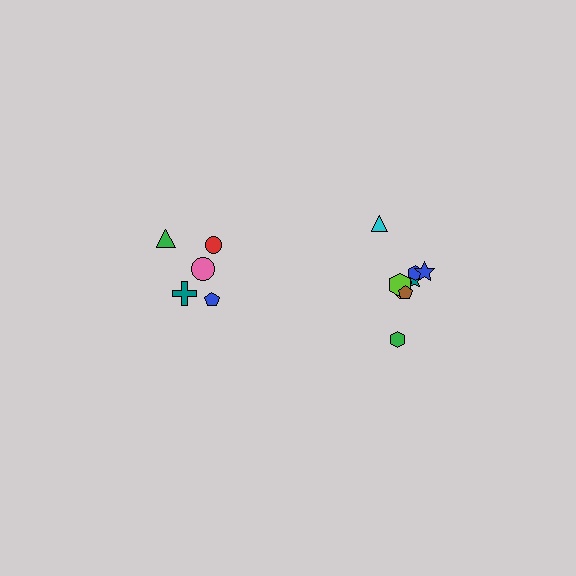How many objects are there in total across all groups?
There are 13 objects.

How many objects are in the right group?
There are 8 objects.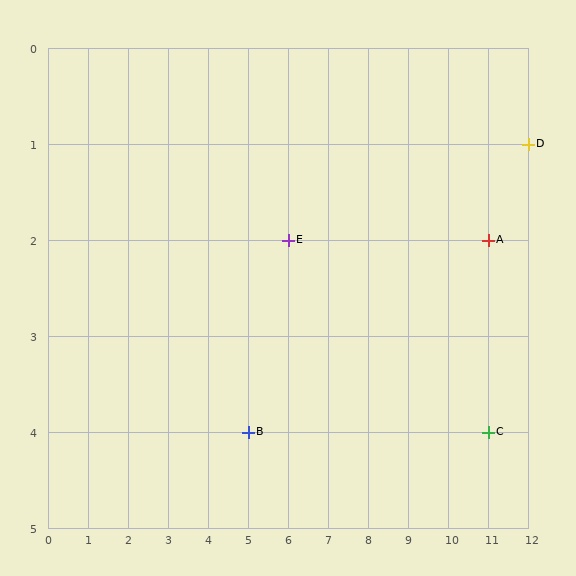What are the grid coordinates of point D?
Point D is at grid coordinates (12, 1).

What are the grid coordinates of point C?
Point C is at grid coordinates (11, 4).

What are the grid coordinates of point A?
Point A is at grid coordinates (11, 2).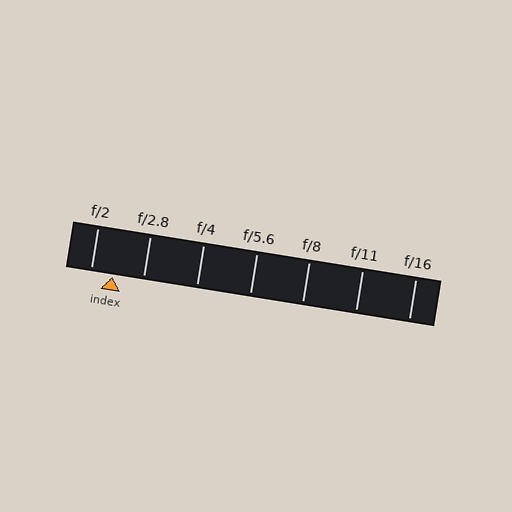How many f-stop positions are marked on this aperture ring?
There are 7 f-stop positions marked.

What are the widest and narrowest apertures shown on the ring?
The widest aperture shown is f/2 and the narrowest is f/16.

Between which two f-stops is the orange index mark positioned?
The index mark is between f/2 and f/2.8.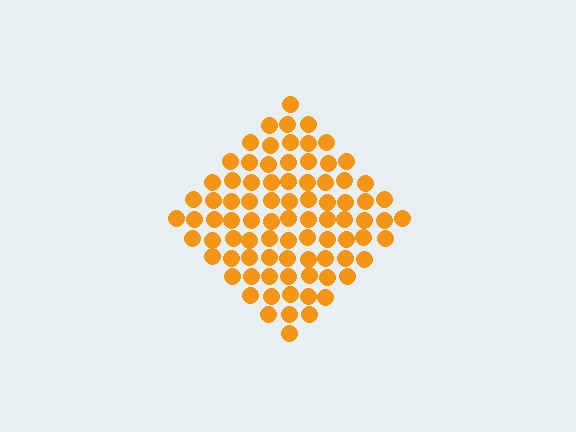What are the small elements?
The small elements are circles.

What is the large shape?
The large shape is a diamond.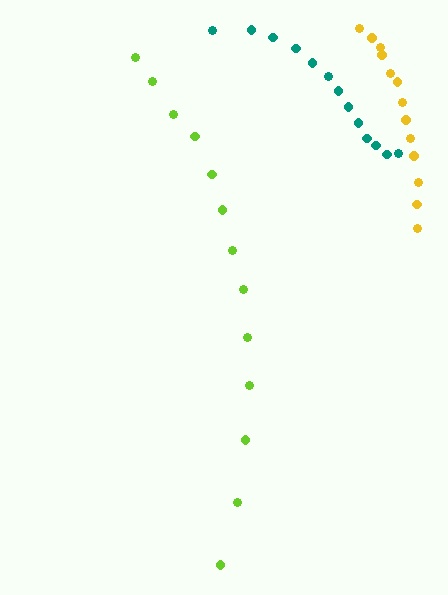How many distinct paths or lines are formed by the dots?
There are 3 distinct paths.